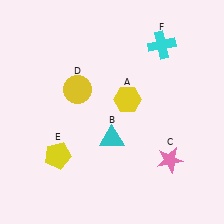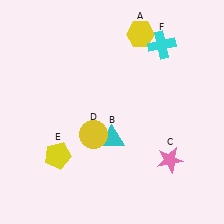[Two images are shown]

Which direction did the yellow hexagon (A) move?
The yellow hexagon (A) moved up.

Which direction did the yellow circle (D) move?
The yellow circle (D) moved down.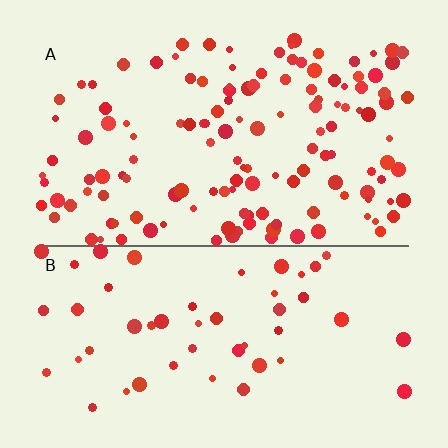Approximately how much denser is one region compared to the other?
Approximately 2.7× — region A over region B.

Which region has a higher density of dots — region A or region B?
A (the top).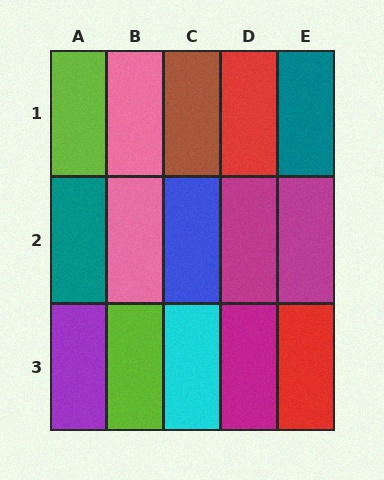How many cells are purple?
1 cell is purple.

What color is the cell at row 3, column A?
Purple.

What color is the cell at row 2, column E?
Magenta.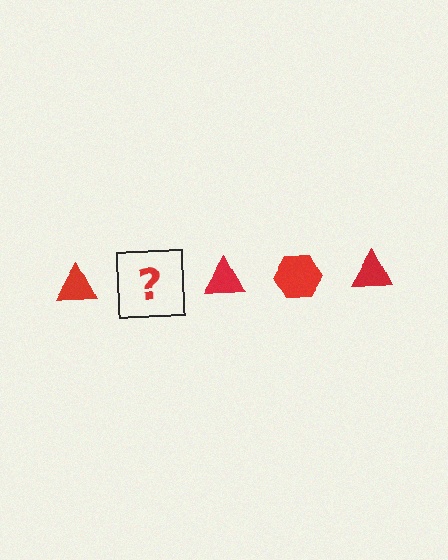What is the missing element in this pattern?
The missing element is a red hexagon.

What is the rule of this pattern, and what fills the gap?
The rule is that the pattern cycles through triangle, hexagon shapes in red. The gap should be filled with a red hexagon.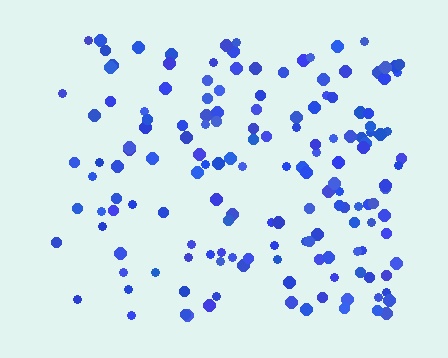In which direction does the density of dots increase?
From left to right, with the right side densest.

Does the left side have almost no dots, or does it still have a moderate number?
Still a moderate number, just noticeably fewer than the right.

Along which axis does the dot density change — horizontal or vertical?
Horizontal.